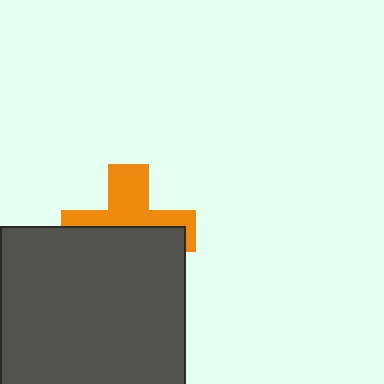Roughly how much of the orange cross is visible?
About half of it is visible (roughly 46%).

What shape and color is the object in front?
The object in front is a dark gray square.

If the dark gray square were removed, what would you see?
You would see the complete orange cross.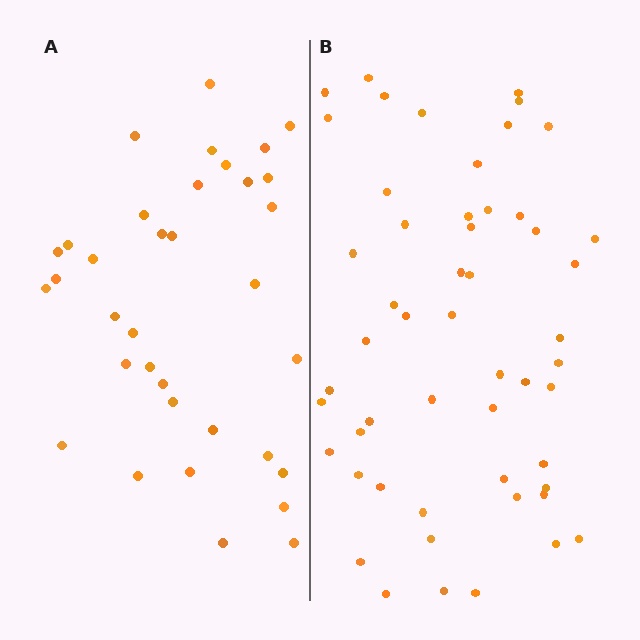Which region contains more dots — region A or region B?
Region B (the right region) has more dots.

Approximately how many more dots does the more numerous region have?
Region B has approximately 20 more dots than region A.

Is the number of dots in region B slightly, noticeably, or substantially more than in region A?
Region B has substantially more. The ratio is roughly 1.5 to 1.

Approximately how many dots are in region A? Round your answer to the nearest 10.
About 40 dots. (The exact count is 35, which rounds to 40.)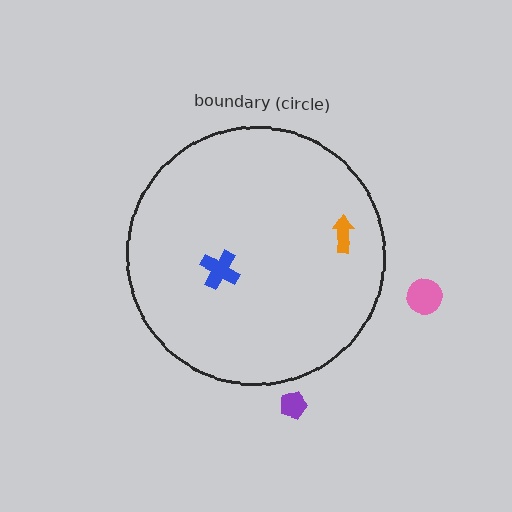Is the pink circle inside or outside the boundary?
Outside.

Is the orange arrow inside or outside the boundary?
Inside.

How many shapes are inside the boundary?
2 inside, 2 outside.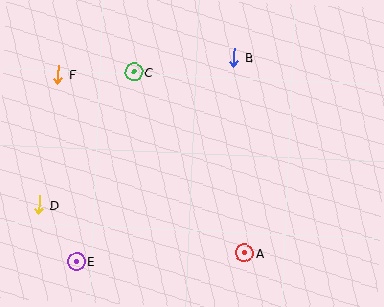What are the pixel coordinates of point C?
Point C is at (134, 72).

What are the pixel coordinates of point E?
Point E is at (76, 262).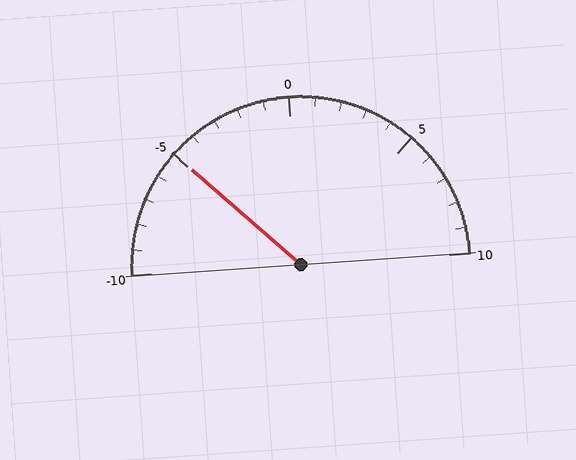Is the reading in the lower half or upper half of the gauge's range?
The reading is in the lower half of the range (-10 to 10).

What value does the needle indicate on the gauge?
The needle indicates approximately -5.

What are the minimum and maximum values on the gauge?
The gauge ranges from -10 to 10.